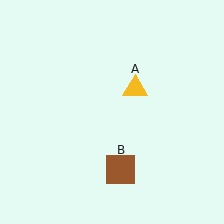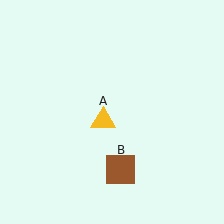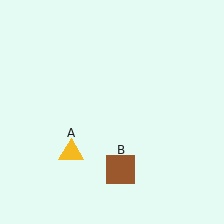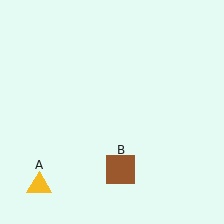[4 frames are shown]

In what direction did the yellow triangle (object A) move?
The yellow triangle (object A) moved down and to the left.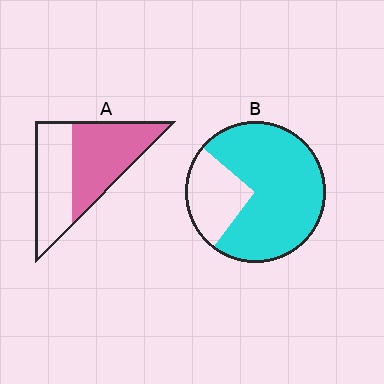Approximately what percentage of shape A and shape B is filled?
A is approximately 55% and B is approximately 75%.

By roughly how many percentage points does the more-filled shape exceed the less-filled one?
By roughly 20 percentage points (B over A).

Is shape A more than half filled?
Yes.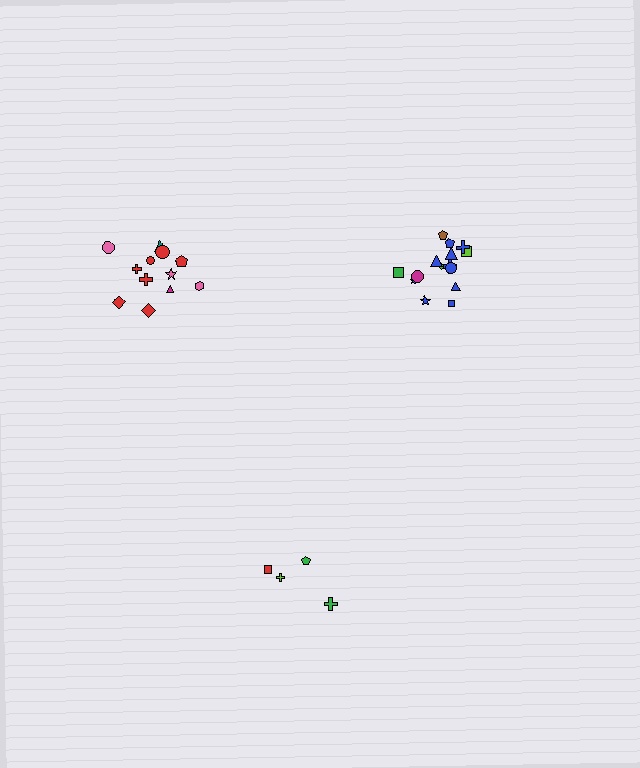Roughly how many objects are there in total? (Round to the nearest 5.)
Roughly 30 objects in total.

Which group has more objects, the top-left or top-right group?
The top-right group.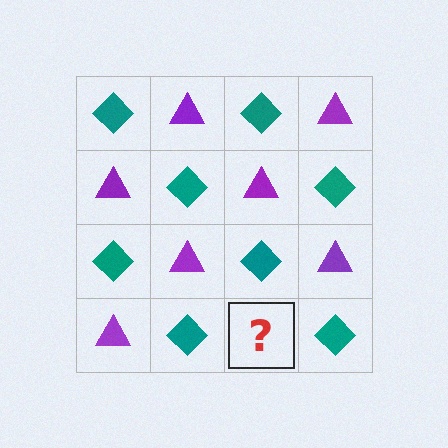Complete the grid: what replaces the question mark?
The question mark should be replaced with a purple triangle.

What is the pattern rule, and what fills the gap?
The rule is that it alternates teal diamond and purple triangle in a checkerboard pattern. The gap should be filled with a purple triangle.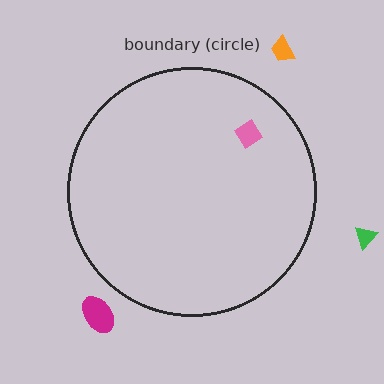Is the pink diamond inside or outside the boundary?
Inside.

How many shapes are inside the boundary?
1 inside, 3 outside.